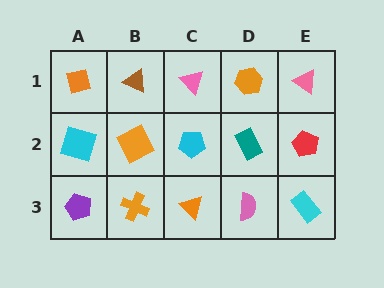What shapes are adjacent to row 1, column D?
A teal rectangle (row 2, column D), a pink triangle (row 1, column C), a pink triangle (row 1, column E).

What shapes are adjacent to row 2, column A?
An orange square (row 1, column A), a purple pentagon (row 3, column A), an orange square (row 2, column B).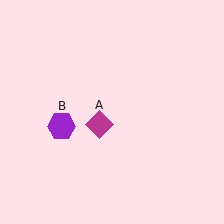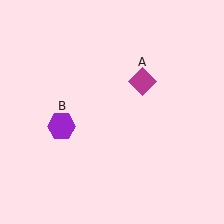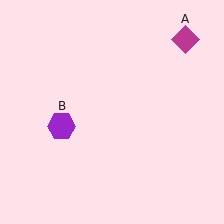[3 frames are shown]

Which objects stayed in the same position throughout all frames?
Purple hexagon (object B) remained stationary.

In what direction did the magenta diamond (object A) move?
The magenta diamond (object A) moved up and to the right.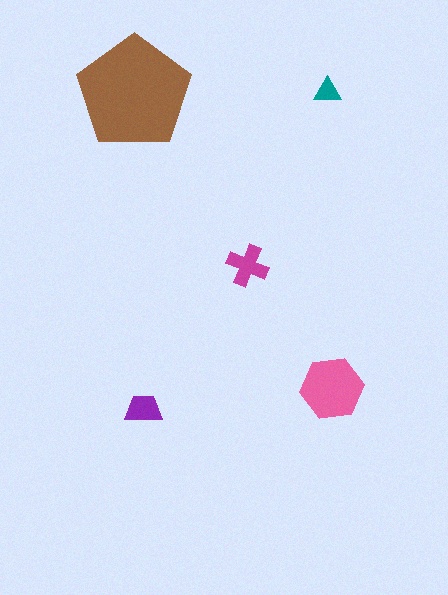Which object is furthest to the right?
The pink hexagon is rightmost.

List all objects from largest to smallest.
The brown pentagon, the pink hexagon, the magenta cross, the purple trapezoid, the teal triangle.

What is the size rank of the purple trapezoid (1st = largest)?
4th.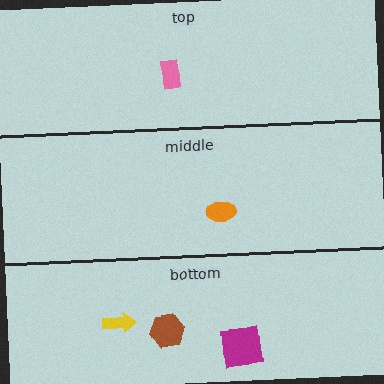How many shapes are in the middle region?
1.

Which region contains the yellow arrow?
The bottom region.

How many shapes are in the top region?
1.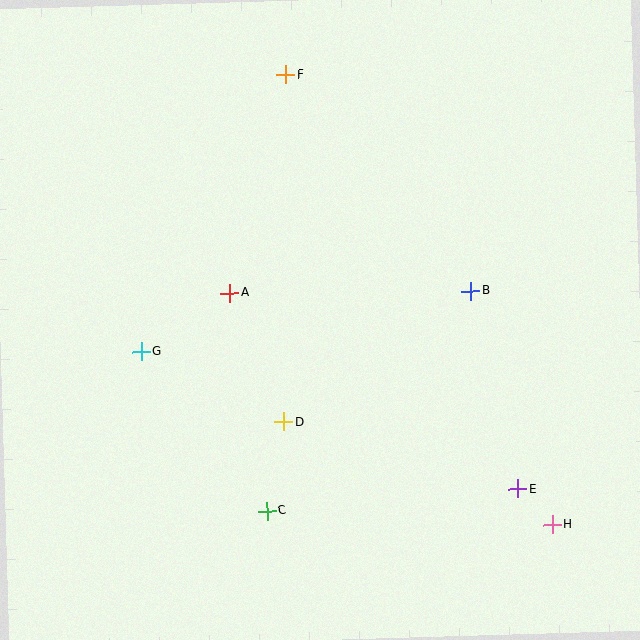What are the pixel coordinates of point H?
Point H is at (553, 524).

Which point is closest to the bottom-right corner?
Point H is closest to the bottom-right corner.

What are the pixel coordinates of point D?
Point D is at (284, 422).